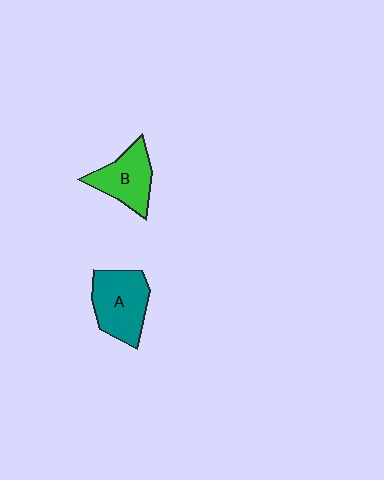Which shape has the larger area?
Shape A (teal).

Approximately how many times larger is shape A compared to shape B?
Approximately 1.2 times.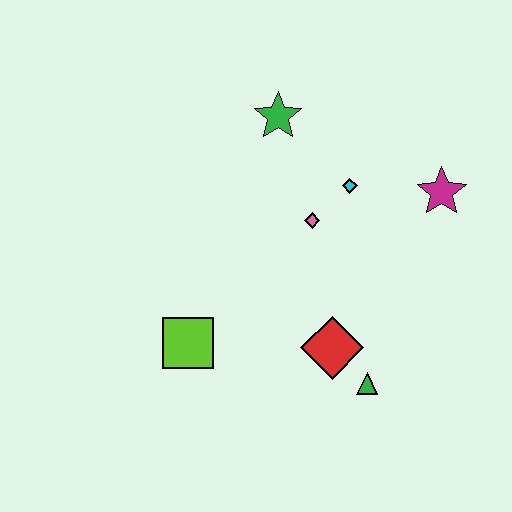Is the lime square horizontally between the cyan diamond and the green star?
No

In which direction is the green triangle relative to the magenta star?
The green triangle is below the magenta star.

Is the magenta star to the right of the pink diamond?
Yes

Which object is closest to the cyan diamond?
The pink diamond is closest to the cyan diamond.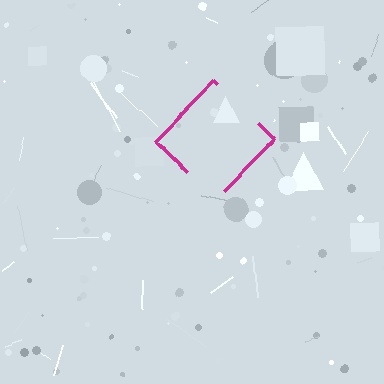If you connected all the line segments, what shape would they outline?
They would outline a diamond.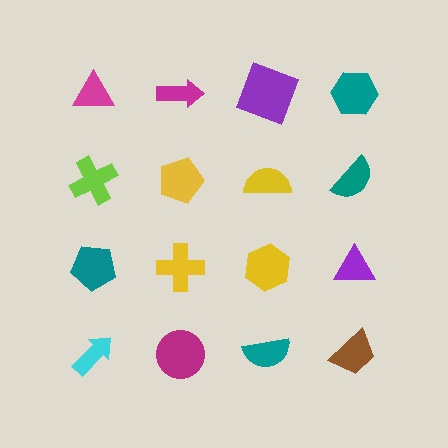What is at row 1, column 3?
A purple square.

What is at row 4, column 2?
A magenta circle.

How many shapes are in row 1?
4 shapes.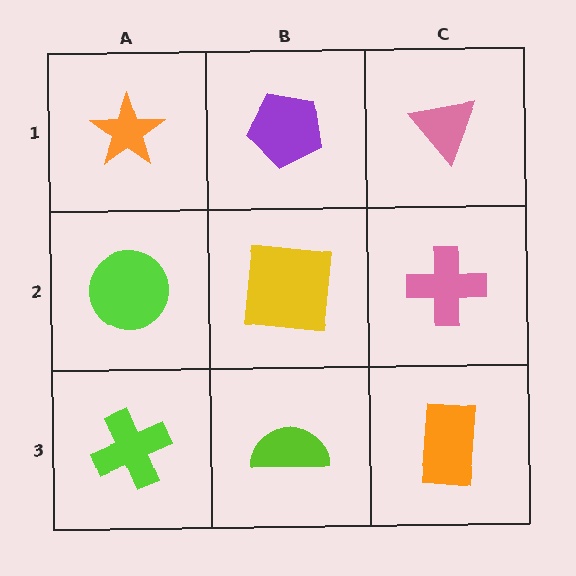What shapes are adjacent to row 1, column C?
A pink cross (row 2, column C), a purple pentagon (row 1, column B).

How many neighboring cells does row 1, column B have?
3.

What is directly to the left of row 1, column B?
An orange star.